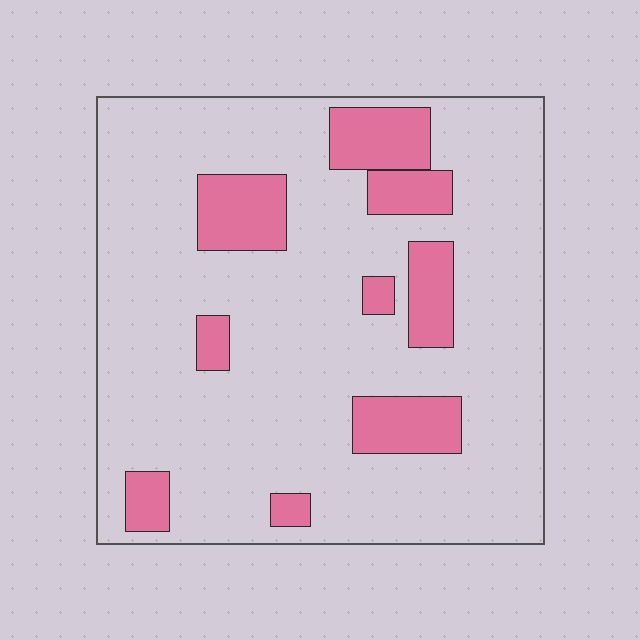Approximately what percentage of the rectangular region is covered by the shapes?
Approximately 20%.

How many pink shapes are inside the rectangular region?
9.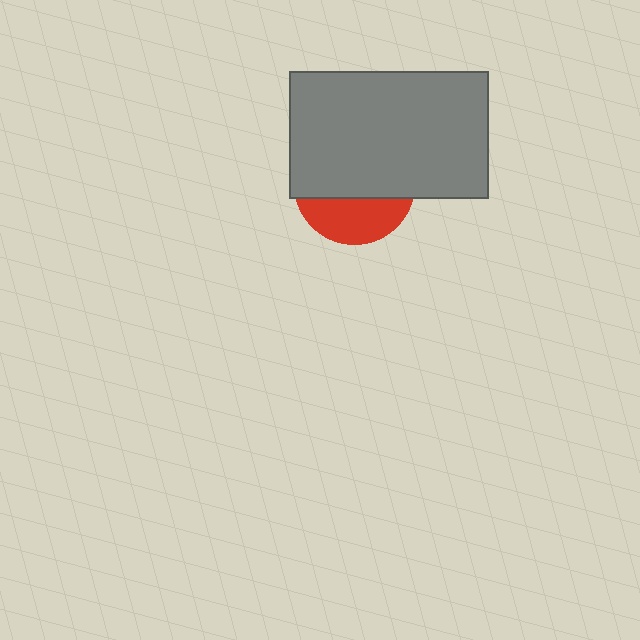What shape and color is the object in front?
The object in front is a gray rectangle.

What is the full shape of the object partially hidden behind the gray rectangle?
The partially hidden object is a red circle.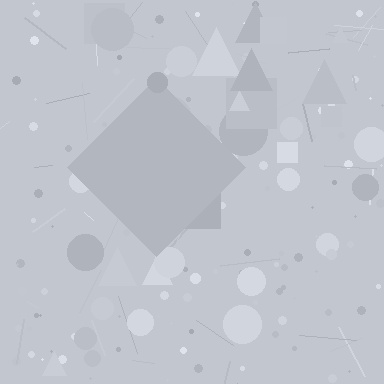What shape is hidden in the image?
A diamond is hidden in the image.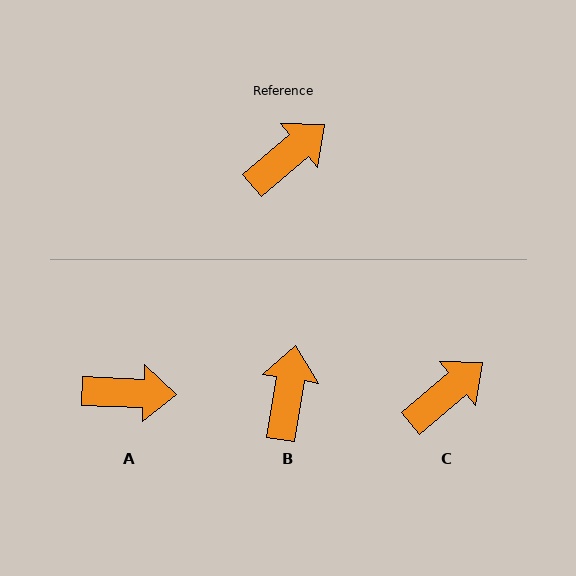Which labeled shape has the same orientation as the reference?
C.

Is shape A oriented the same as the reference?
No, it is off by about 42 degrees.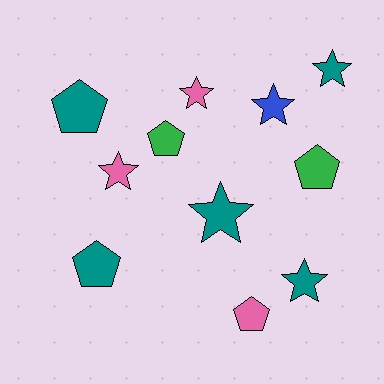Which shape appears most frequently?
Star, with 6 objects.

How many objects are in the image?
There are 11 objects.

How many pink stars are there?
There are 2 pink stars.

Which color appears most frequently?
Teal, with 5 objects.